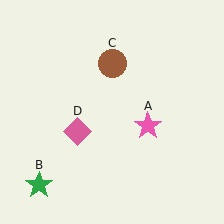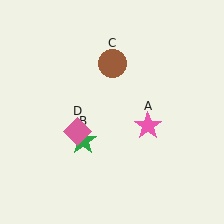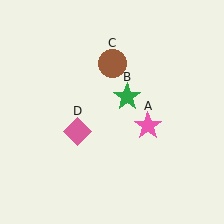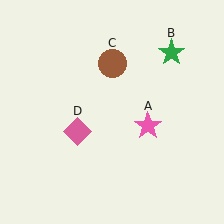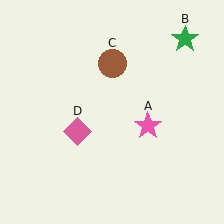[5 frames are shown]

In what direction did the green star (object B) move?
The green star (object B) moved up and to the right.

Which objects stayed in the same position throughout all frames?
Pink star (object A) and brown circle (object C) and pink diamond (object D) remained stationary.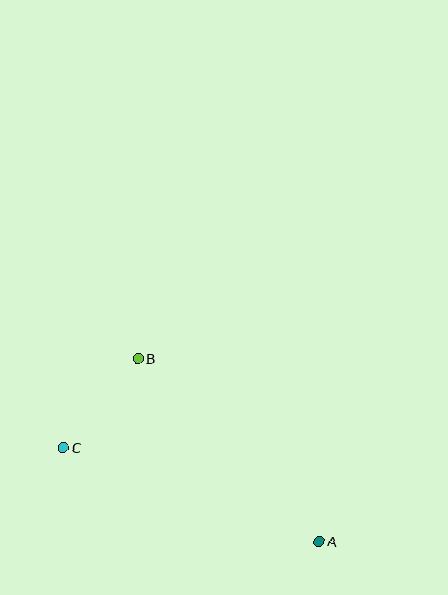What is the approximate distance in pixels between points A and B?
The distance between A and B is approximately 257 pixels.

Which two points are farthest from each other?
Points A and C are farthest from each other.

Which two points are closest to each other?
Points B and C are closest to each other.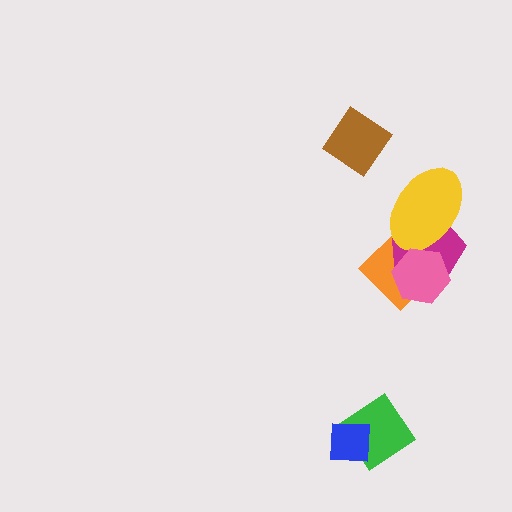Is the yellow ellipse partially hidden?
Yes, it is partially covered by another shape.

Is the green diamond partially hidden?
Yes, it is partially covered by another shape.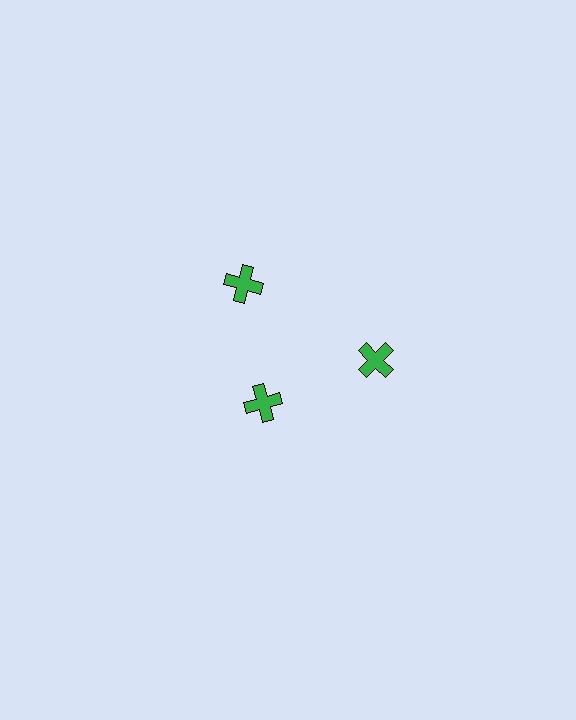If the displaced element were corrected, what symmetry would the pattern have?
It would have 3-fold rotational symmetry — the pattern would map onto itself every 120 degrees.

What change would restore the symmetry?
The symmetry would be restored by moving it outward, back onto the ring so that all 3 crosses sit at equal angles and equal distance from the center.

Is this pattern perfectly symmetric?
No. The 3 green crosses are arranged in a ring, but one element near the 7 o'clock position is pulled inward toward the center, breaking the 3-fold rotational symmetry.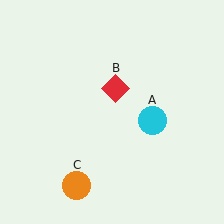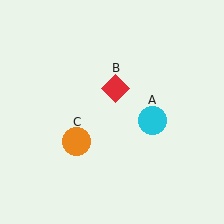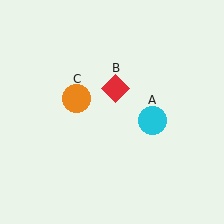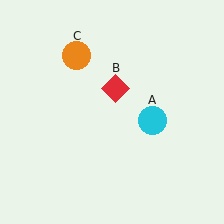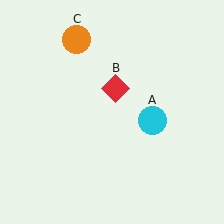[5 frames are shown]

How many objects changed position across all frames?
1 object changed position: orange circle (object C).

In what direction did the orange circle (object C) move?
The orange circle (object C) moved up.